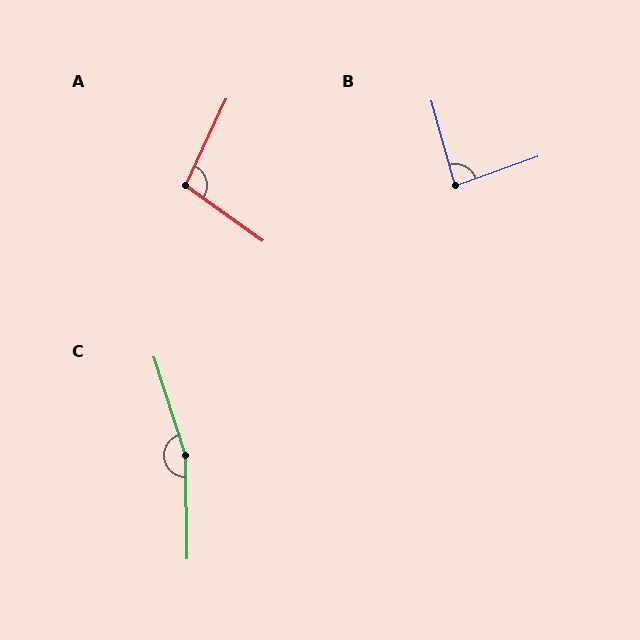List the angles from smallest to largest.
B (87°), A (100°), C (163°).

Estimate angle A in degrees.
Approximately 100 degrees.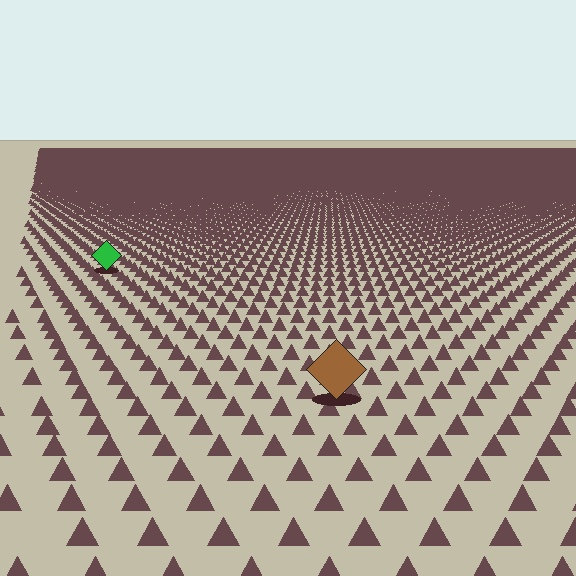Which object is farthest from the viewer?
The green diamond is farthest from the viewer. It appears smaller and the ground texture around it is denser.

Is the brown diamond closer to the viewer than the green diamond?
Yes. The brown diamond is closer — you can tell from the texture gradient: the ground texture is coarser near it.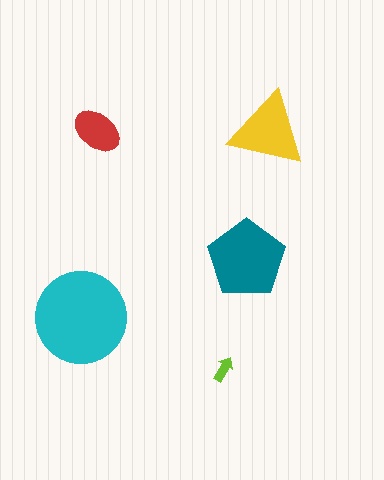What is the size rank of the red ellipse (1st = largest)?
4th.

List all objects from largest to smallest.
The cyan circle, the teal pentagon, the yellow triangle, the red ellipse, the lime arrow.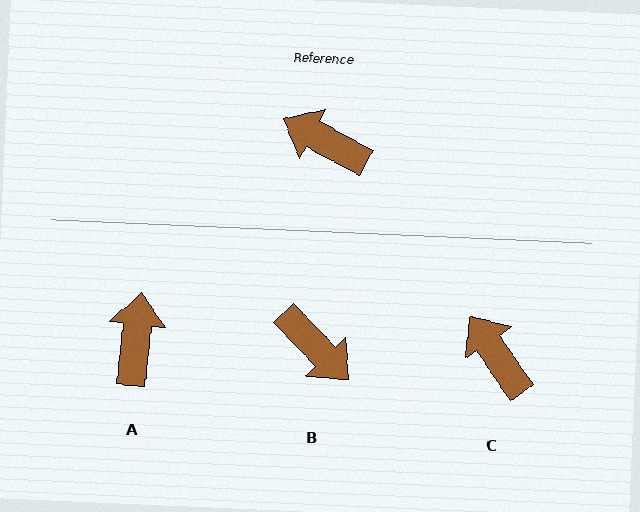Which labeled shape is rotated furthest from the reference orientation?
B, about 162 degrees away.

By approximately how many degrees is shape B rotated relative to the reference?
Approximately 162 degrees counter-clockwise.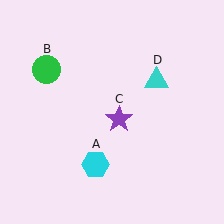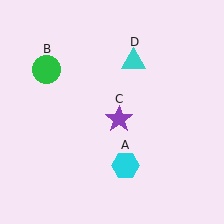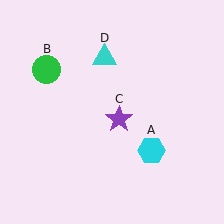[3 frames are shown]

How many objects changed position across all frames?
2 objects changed position: cyan hexagon (object A), cyan triangle (object D).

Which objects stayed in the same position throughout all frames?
Green circle (object B) and purple star (object C) remained stationary.